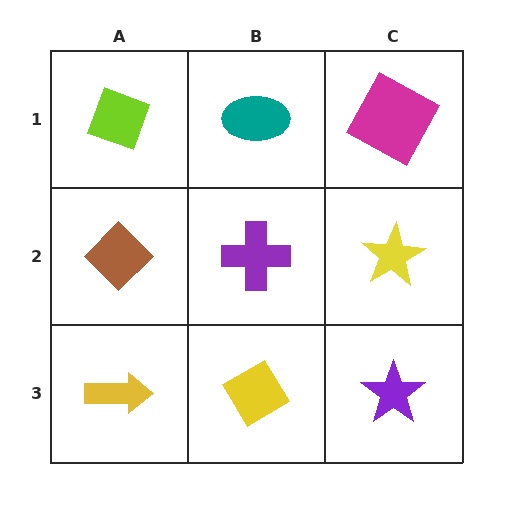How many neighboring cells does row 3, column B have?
3.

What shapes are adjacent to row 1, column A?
A brown diamond (row 2, column A), a teal ellipse (row 1, column B).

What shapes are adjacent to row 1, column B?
A purple cross (row 2, column B), a lime diamond (row 1, column A), a magenta square (row 1, column C).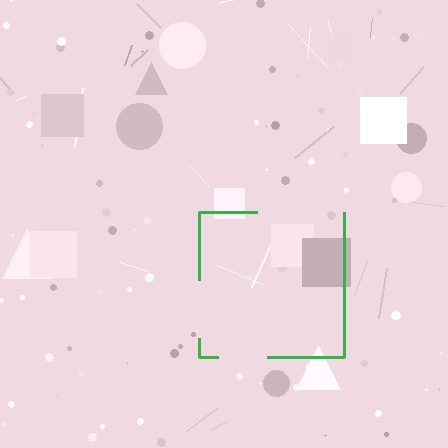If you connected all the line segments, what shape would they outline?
They would outline a square.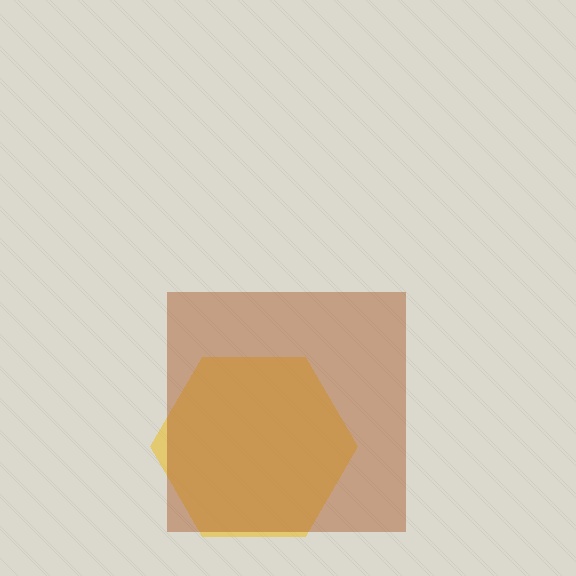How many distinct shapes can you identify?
There are 2 distinct shapes: a yellow hexagon, a brown square.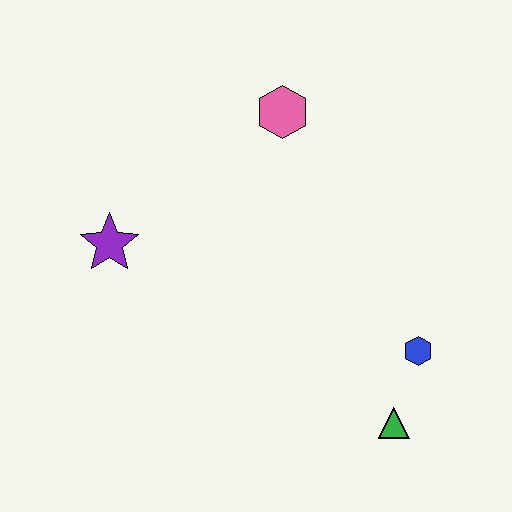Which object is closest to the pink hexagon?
The purple star is closest to the pink hexagon.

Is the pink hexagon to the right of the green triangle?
No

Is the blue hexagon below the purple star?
Yes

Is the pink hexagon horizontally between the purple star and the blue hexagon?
Yes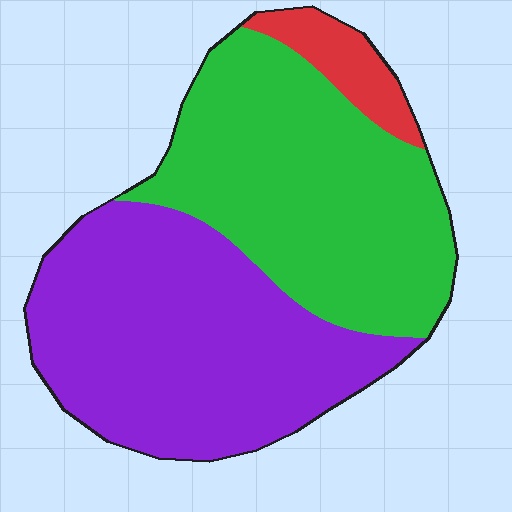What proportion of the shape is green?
Green covers 45% of the shape.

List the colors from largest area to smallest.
From largest to smallest: purple, green, red.